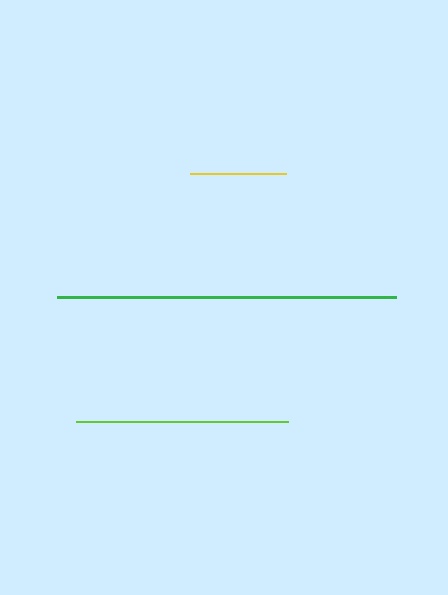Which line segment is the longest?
The green line is the longest at approximately 339 pixels.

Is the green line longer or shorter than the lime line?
The green line is longer than the lime line.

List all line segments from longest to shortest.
From longest to shortest: green, lime, yellow.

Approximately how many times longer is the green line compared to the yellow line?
The green line is approximately 3.6 times the length of the yellow line.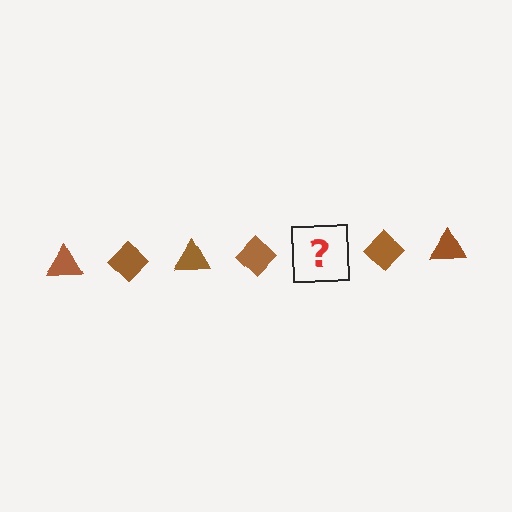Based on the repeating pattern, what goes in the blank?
The blank should be a brown triangle.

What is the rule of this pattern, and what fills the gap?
The rule is that the pattern cycles through triangle, diamond shapes in brown. The gap should be filled with a brown triangle.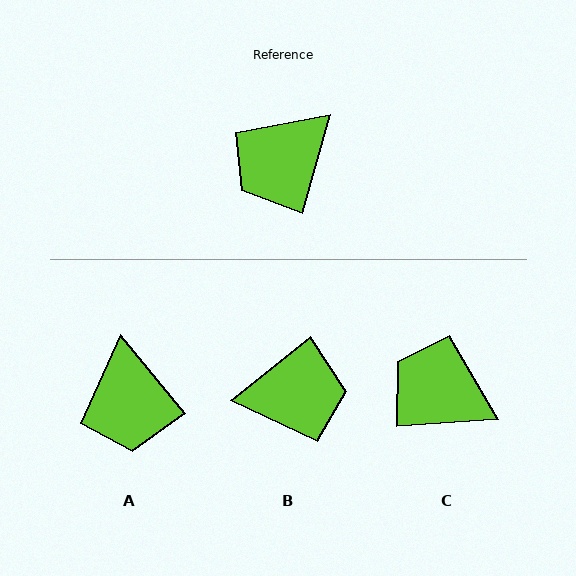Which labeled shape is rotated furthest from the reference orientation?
B, about 144 degrees away.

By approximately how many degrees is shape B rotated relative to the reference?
Approximately 144 degrees counter-clockwise.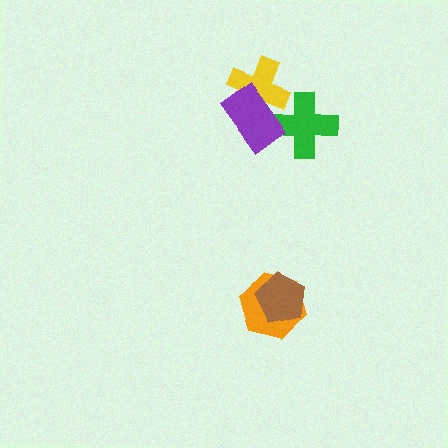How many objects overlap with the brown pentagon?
1 object overlaps with the brown pentagon.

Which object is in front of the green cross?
The purple rectangle is in front of the green cross.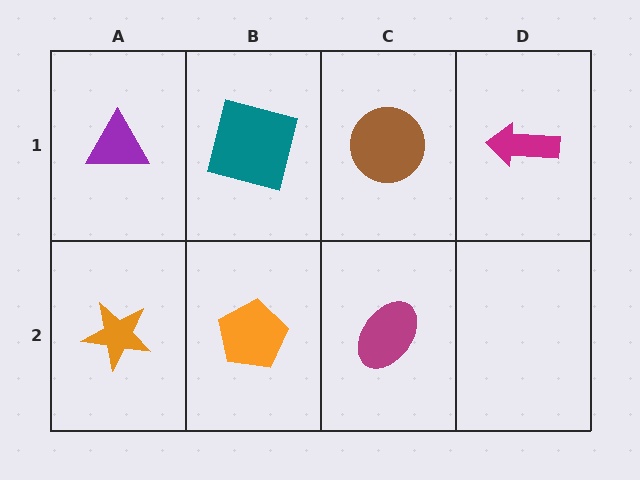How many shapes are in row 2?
3 shapes.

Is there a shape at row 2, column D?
No, that cell is empty.